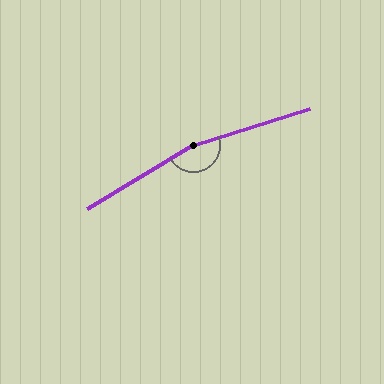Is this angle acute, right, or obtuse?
It is obtuse.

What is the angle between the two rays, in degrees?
Approximately 167 degrees.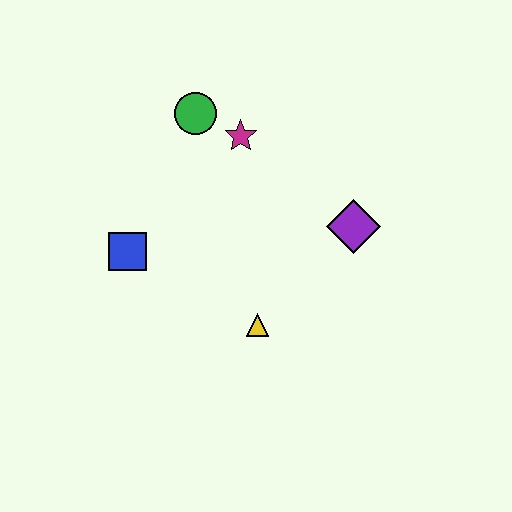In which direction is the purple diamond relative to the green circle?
The purple diamond is to the right of the green circle.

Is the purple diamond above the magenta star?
No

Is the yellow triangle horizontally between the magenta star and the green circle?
No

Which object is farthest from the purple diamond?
The blue square is farthest from the purple diamond.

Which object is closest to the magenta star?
The green circle is closest to the magenta star.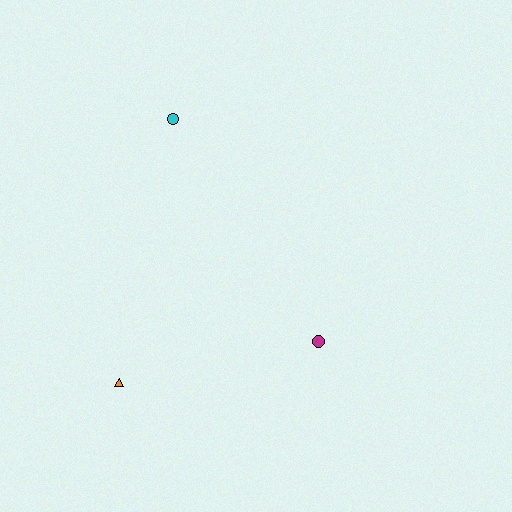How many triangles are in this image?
There is 1 triangle.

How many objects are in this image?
There are 3 objects.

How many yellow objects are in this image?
There are no yellow objects.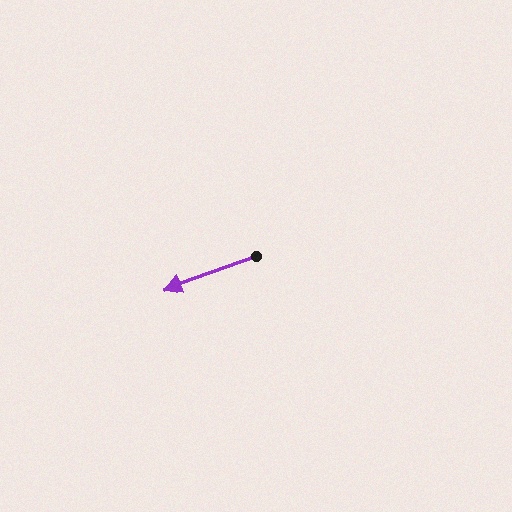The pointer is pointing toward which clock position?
Roughly 8 o'clock.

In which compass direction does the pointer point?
West.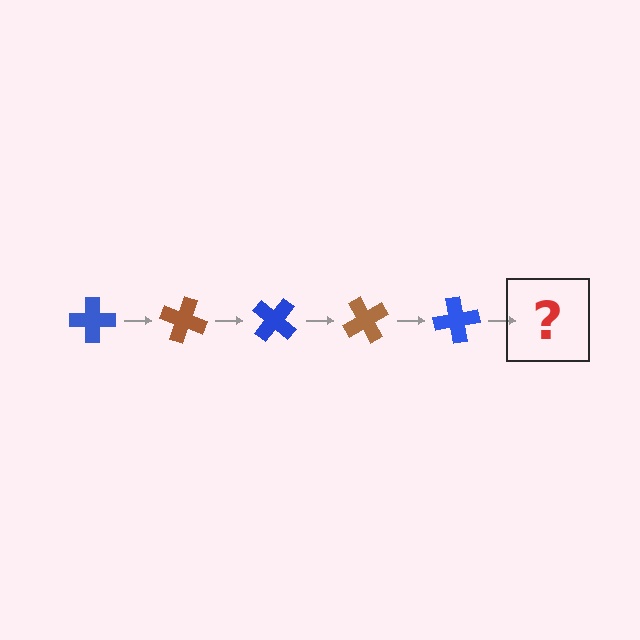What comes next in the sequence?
The next element should be a brown cross, rotated 100 degrees from the start.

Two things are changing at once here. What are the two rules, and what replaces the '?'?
The two rules are that it rotates 20 degrees each step and the color cycles through blue and brown. The '?' should be a brown cross, rotated 100 degrees from the start.